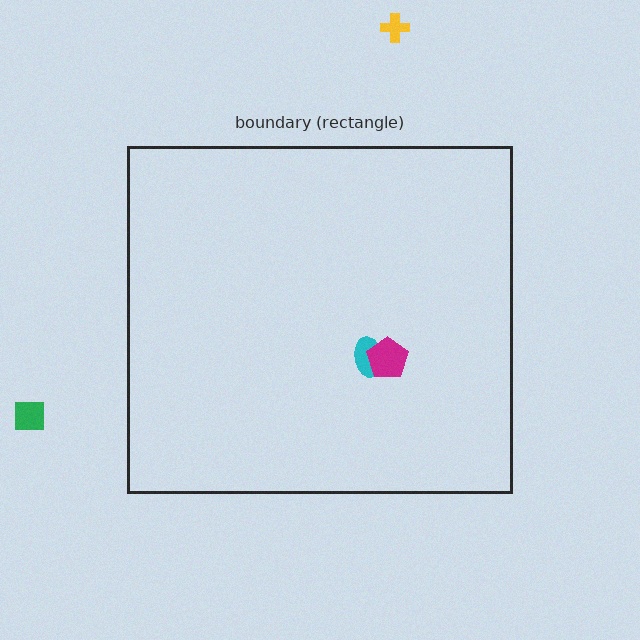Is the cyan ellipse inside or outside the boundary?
Inside.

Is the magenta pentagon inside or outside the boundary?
Inside.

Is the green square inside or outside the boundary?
Outside.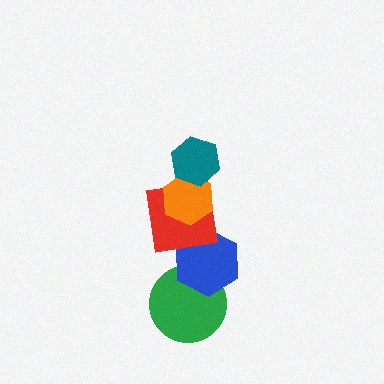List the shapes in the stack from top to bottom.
From top to bottom: the teal hexagon, the orange hexagon, the red square, the blue hexagon, the green circle.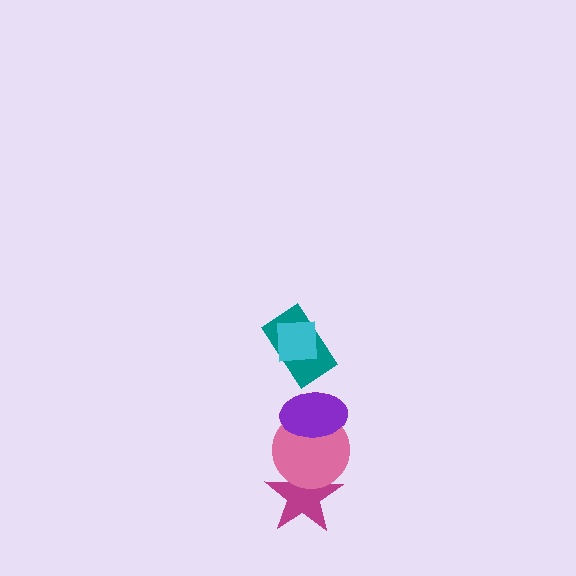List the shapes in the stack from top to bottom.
From top to bottom: the cyan square, the teal rectangle, the purple ellipse, the pink circle, the magenta star.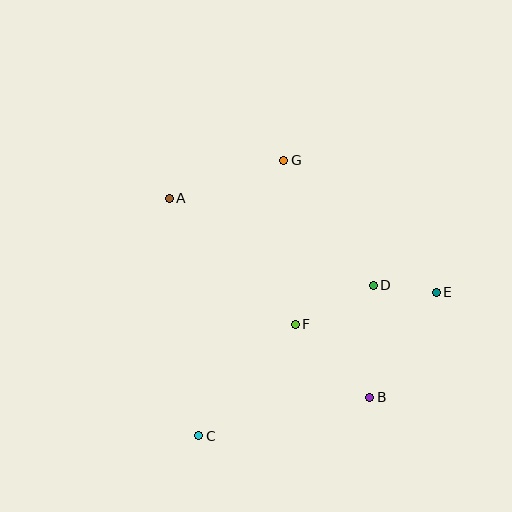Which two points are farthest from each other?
Points C and G are farthest from each other.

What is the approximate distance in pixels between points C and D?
The distance between C and D is approximately 230 pixels.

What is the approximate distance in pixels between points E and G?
The distance between E and G is approximately 202 pixels.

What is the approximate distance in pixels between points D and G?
The distance between D and G is approximately 154 pixels.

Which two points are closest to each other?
Points D and E are closest to each other.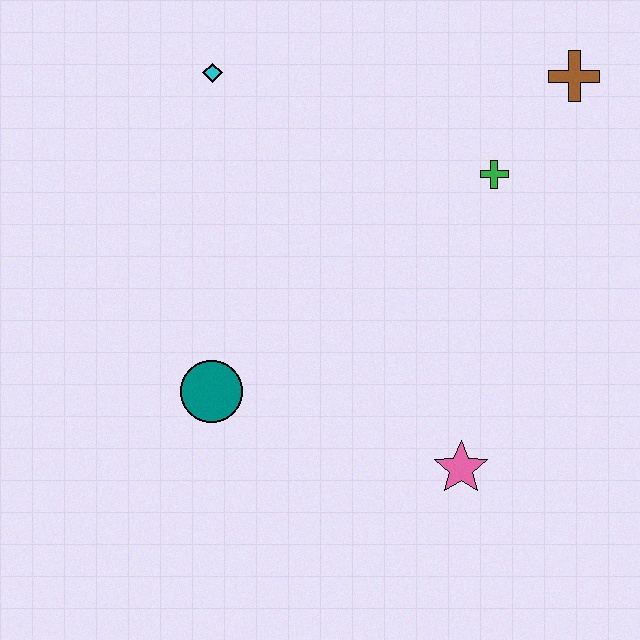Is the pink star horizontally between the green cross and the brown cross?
No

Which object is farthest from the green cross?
The teal circle is farthest from the green cross.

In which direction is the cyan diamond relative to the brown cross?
The cyan diamond is to the left of the brown cross.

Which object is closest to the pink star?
The teal circle is closest to the pink star.